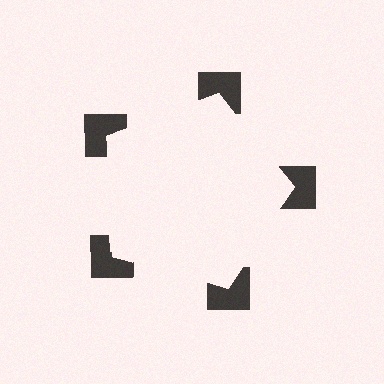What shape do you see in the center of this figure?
An illusory pentagon — its edges are inferred from the aligned wedge cuts in the notched squares, not physically drawn.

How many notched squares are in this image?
There are 5 — one at each vertex of the illusory pentagon.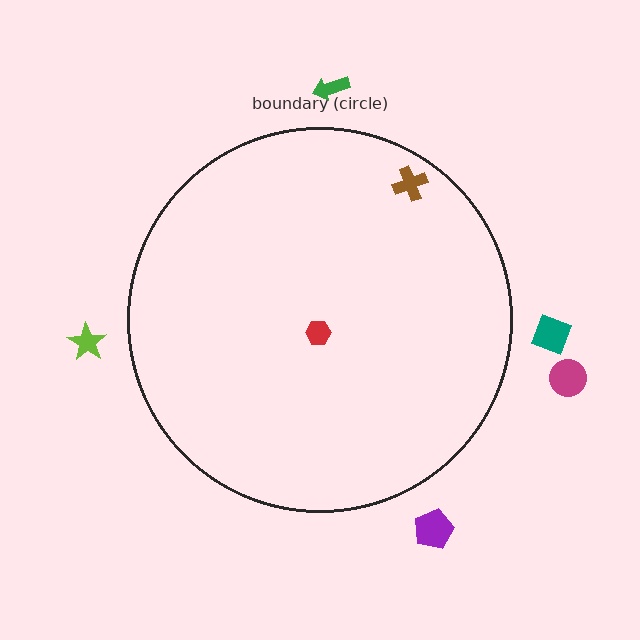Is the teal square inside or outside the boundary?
Outside.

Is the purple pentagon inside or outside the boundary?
Outside.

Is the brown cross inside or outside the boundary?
Inside.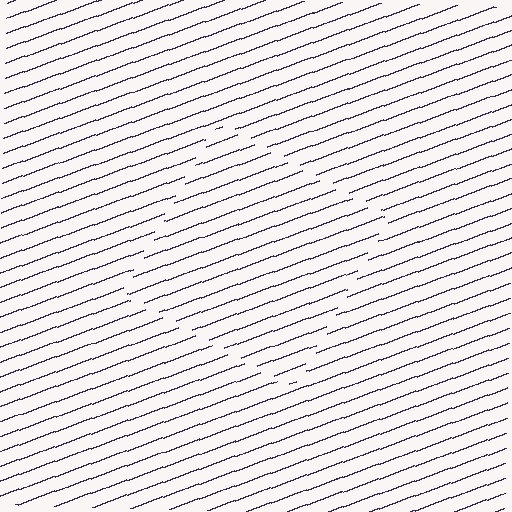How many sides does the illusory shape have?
4 sides — the line-ends trace a square.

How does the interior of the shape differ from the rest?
The interior of the shape contains the same grating, shifted by half a period — the contour is defined by the phase discontinuity where line-ends from the inner and outer gratings abut.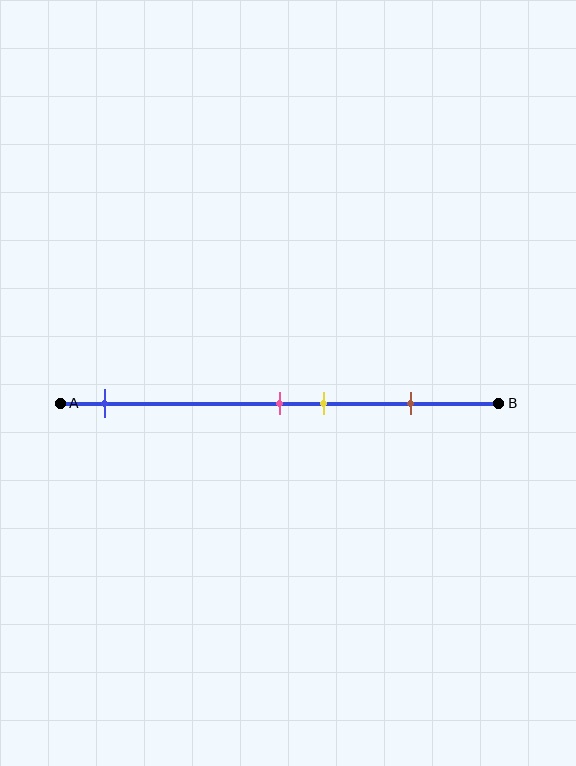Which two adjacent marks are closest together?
The pink and yellow marks are the closest adjacent pair.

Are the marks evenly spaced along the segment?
No, the marks are not evenly spaced.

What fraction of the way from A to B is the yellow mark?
The yellow mark is approximately 60% (0.6) of the way from A to B.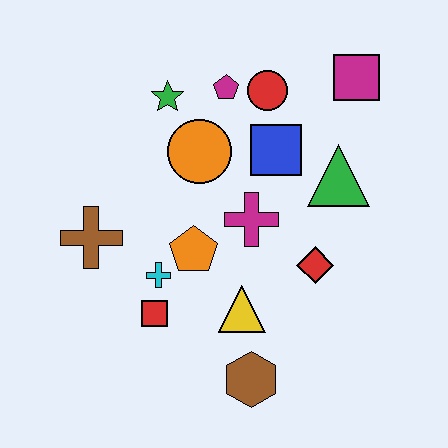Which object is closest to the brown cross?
The cyan cross is closest to the brown cross.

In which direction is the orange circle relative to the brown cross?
The orange circle is to the right of the brown cross.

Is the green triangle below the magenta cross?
No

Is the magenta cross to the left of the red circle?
Yes